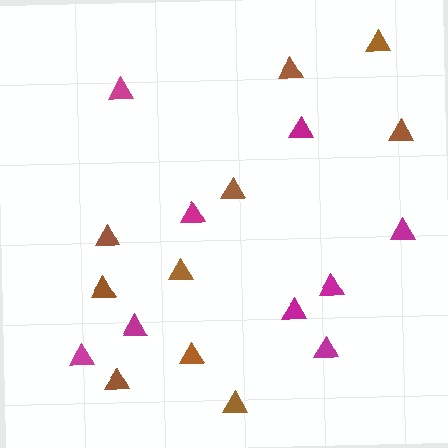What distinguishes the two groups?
There are 2 groups: one group of brown triangles (10) and one group of magenta triangles (9).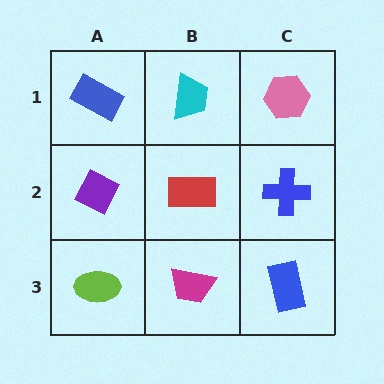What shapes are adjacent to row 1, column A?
A purple diamond (row 2, column A), a cyan trapezoid (row 1, column B).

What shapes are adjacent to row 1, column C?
A blue cross (row 2, column C), a cyan trapezoid (row 1, column B).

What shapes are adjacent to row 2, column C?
A pink hexagon (row 1, column C), a blue rectangle (row 3, column C), a red rectangle (row 2, column B).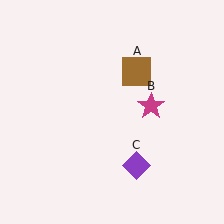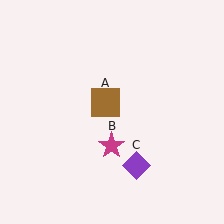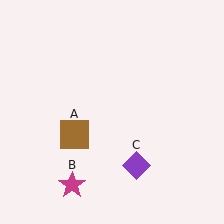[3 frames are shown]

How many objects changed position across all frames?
2 objects changed position: brown square (object A), magenta star (object B).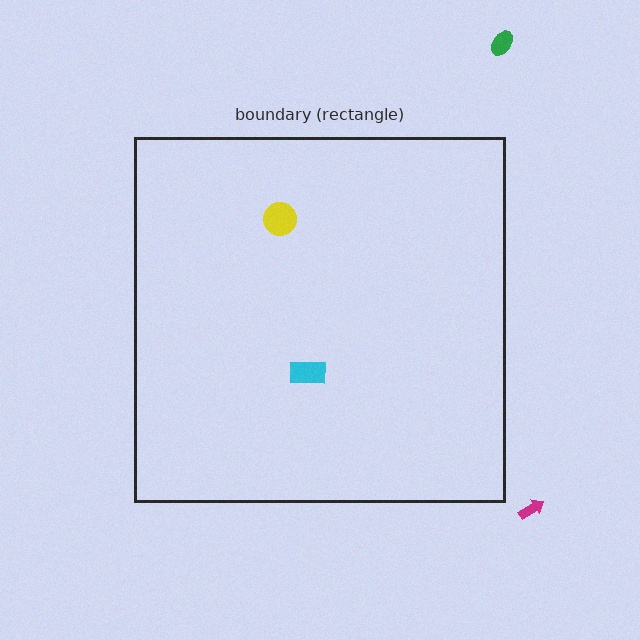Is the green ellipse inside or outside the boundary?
Outside.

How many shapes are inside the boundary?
2 inside, 2 outside.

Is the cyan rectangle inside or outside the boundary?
Inside.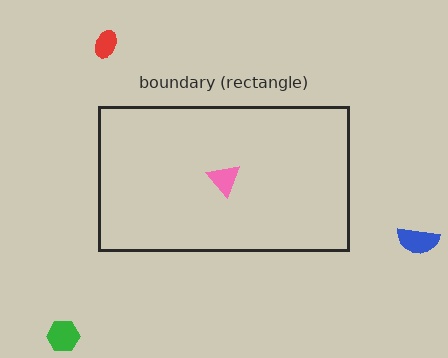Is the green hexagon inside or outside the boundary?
Outside.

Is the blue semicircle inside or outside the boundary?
Outside.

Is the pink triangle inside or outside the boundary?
Inside.